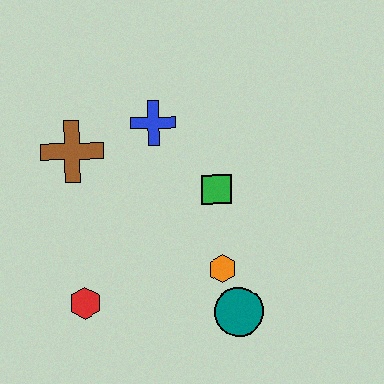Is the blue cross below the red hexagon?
No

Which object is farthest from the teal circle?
The brown cross is farthest from the teal circle.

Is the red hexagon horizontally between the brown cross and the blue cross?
Yes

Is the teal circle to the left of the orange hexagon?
No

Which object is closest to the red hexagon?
The orange hexagon is closest to the red hexagon.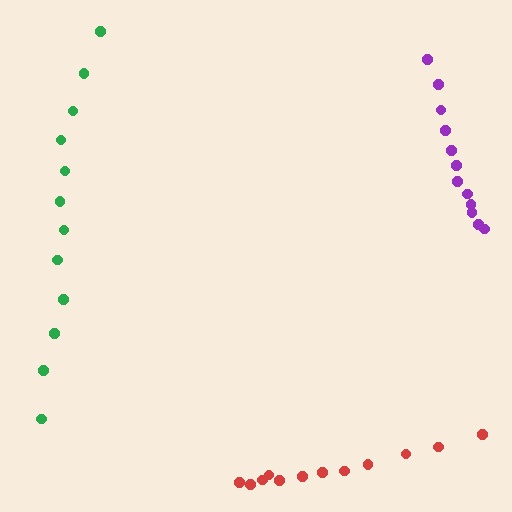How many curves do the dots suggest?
There are 3 distinct paths.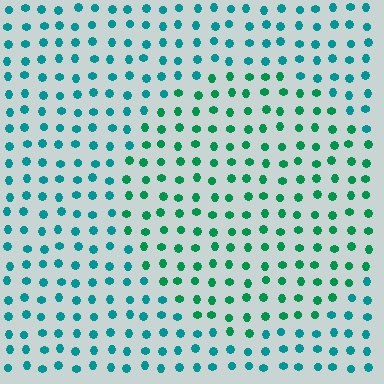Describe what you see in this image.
The image is filled with small teal elements in a uniform arrangement. A circle-shaped region is visible where the elements are tinted to a slightly different hue, forming a subtle color boundary.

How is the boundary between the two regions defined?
The boundary is defined purely by a slight shift in hue (about 29 degrees). Spacing, size, and orientation are identical on both sides.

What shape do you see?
I see a circle.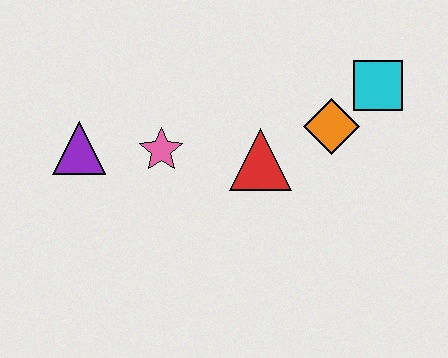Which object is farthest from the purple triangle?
The cyan square is farthest from the purple triangle.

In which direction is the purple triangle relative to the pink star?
The purple triangle is to the left of the pink star.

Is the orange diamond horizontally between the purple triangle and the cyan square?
Yes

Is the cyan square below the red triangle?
No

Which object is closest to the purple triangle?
The pink star is closest to the purple triangle.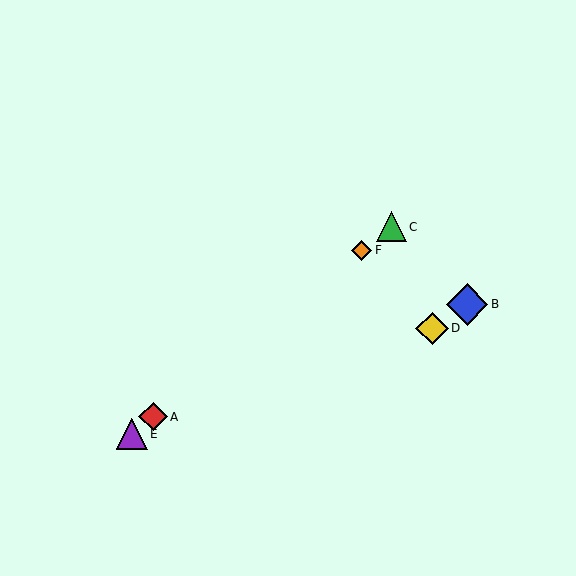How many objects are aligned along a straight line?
4 objects (A, C, E, F) are aligned along a straight line.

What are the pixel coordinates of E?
Object E is at (132, 434).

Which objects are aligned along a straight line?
Objects A, C, E, F are aligned along a straight line.